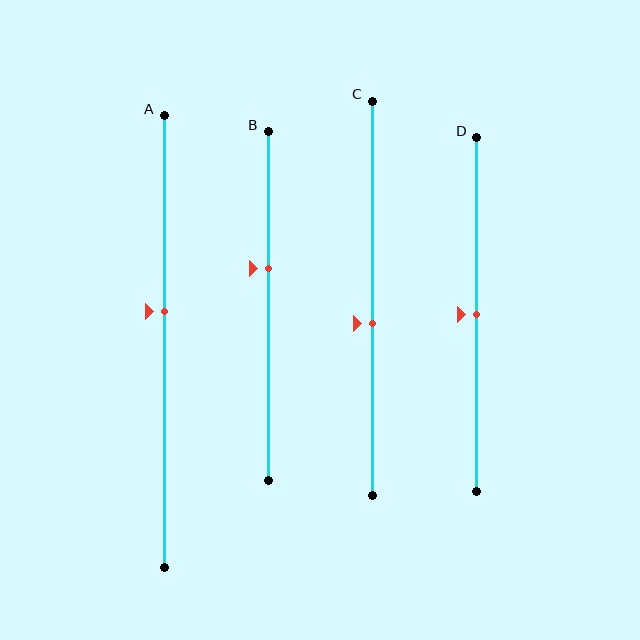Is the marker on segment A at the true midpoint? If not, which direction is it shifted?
No, the marker on segment A is shifted upward by about 7% of the segment length.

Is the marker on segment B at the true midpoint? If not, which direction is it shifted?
No, the marker on segment B is shifted upward by about 11% of the segment length.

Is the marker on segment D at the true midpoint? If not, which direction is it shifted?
Yes, the marker on segment D is at the true midpoint.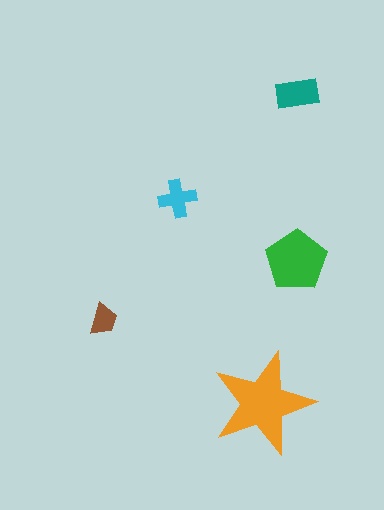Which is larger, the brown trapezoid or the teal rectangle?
The teal rectangle.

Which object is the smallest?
The brown trapezoid.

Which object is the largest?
The orange star.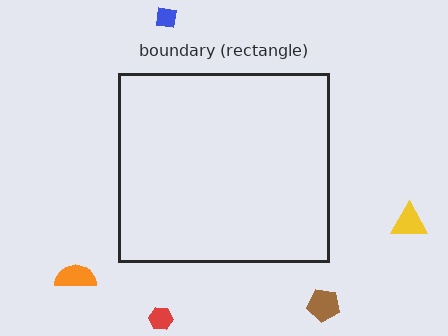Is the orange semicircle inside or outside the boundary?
Outside.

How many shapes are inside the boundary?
0 inside, 5 outside.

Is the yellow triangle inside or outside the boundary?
Outside.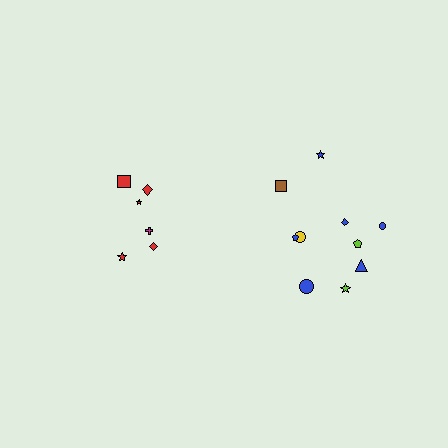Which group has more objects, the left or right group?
The right group.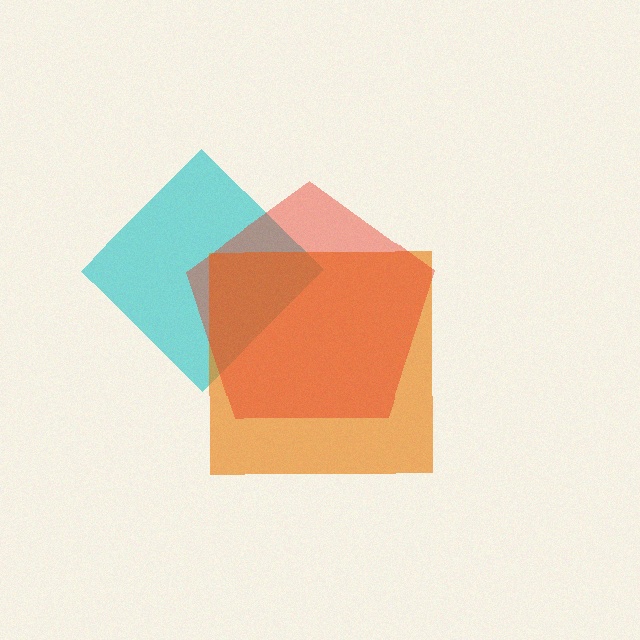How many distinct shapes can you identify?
There are 3 distinct shapes: a cyan diamond, an orange square, a red pentagon.